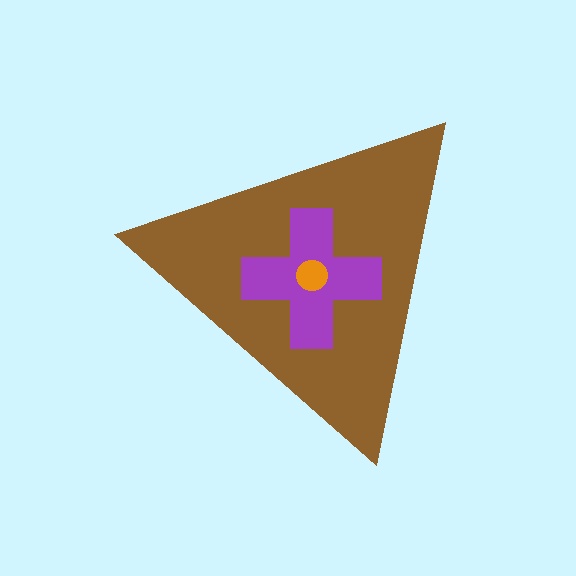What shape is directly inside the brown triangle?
The purple cross.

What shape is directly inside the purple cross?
The orange circle.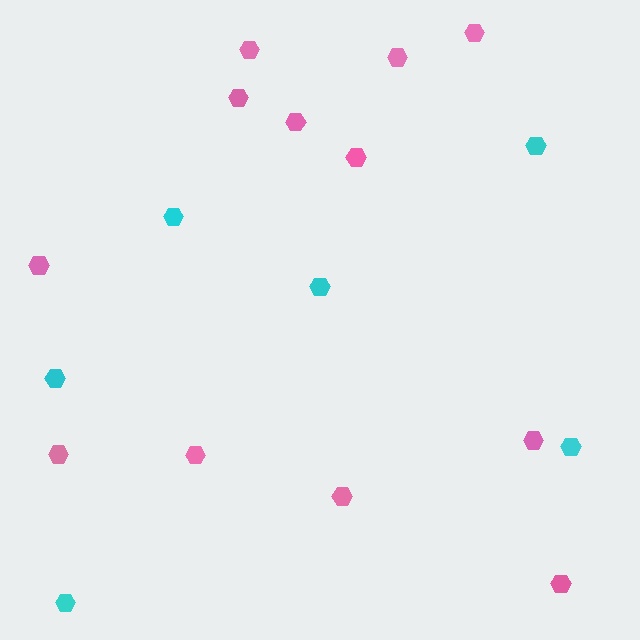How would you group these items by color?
There are 2 groups: one group of pink hexagons (12) and one group of cyan hexagons (6).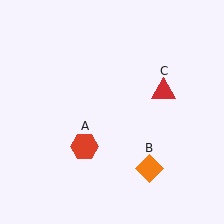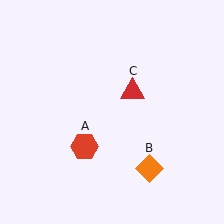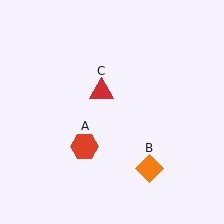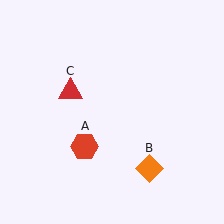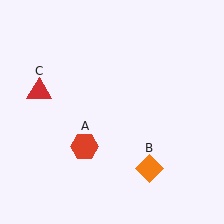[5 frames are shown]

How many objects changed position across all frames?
1 object changed position: red triangle (object C).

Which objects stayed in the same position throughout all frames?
Red hexagon (object A) and orange diamond (object B) remained stationary.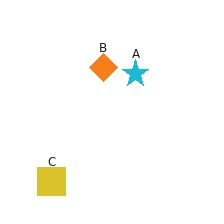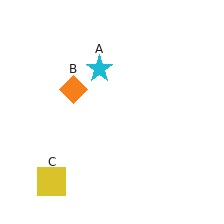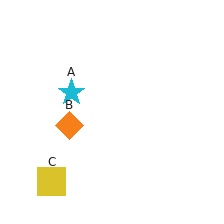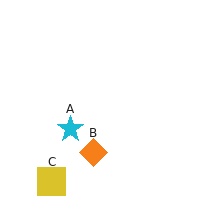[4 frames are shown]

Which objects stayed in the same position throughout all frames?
Yellow square (object C) remained stationary.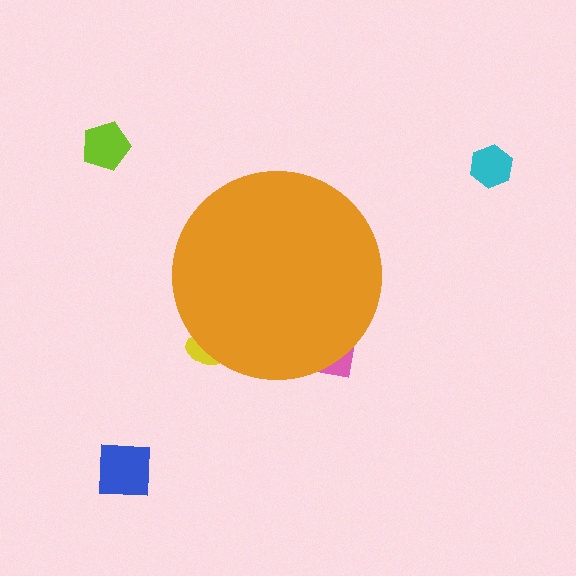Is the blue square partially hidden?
No, the blue square is fully visible.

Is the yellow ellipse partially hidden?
Yes, the yellow ellipse is partially hidden behind the orange circle.